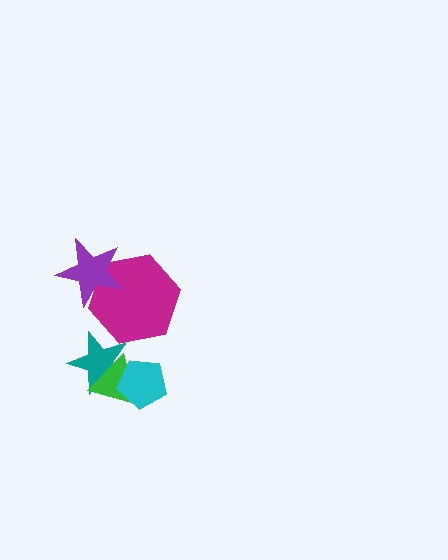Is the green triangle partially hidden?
Yes, it is partially covered by another shape.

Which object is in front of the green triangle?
The cyan pentagon is in front of the green triangle.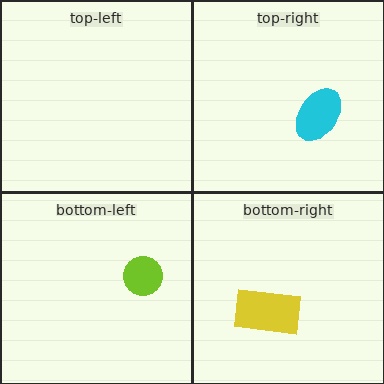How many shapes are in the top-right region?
1.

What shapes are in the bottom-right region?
The yellow rectangle.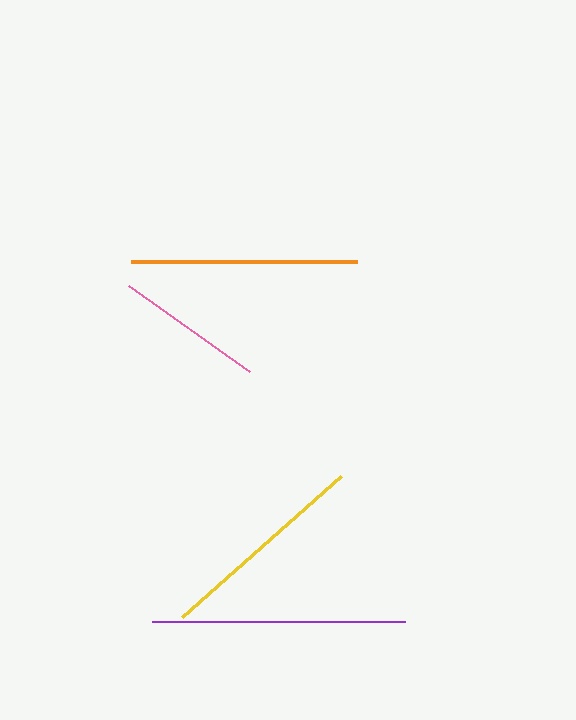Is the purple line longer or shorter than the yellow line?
The purple line is longer than the yellow line.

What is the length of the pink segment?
The pink segment is approximately 149 pixels long.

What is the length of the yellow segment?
The yellow segment is approximately 212 pixels long.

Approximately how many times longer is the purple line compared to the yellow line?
The purple line is approximately 1.2 times the length of the yellow line.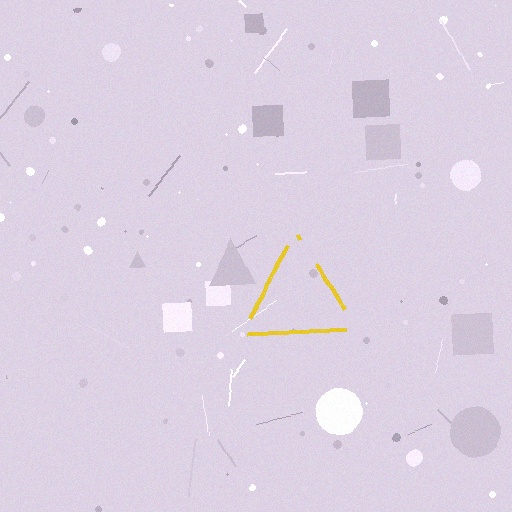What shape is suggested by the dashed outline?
The dashed outline suggests a triangle.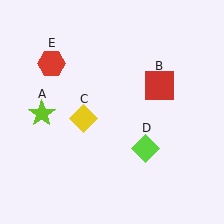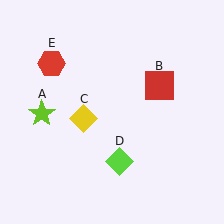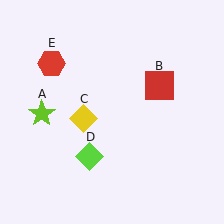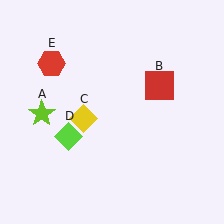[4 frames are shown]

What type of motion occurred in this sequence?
The lime diamond (object D) rotated clockwise around the center of the scene.